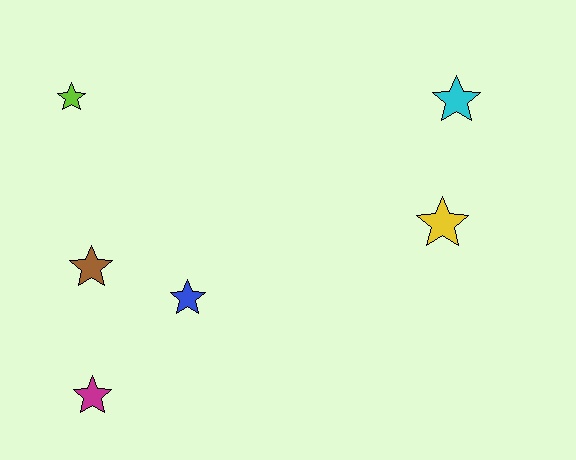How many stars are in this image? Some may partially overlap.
There are 6 stars.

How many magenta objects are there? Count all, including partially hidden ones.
There is 1 magenta object.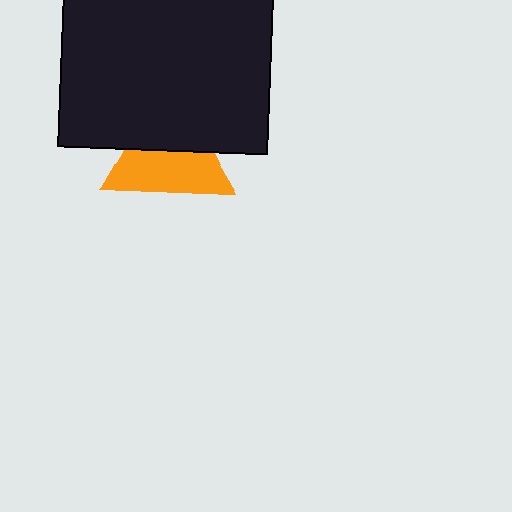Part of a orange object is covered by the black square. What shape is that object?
It is a triangle.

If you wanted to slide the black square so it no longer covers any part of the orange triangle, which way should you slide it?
Slide it up — that is the most direct way to separate the two shapes.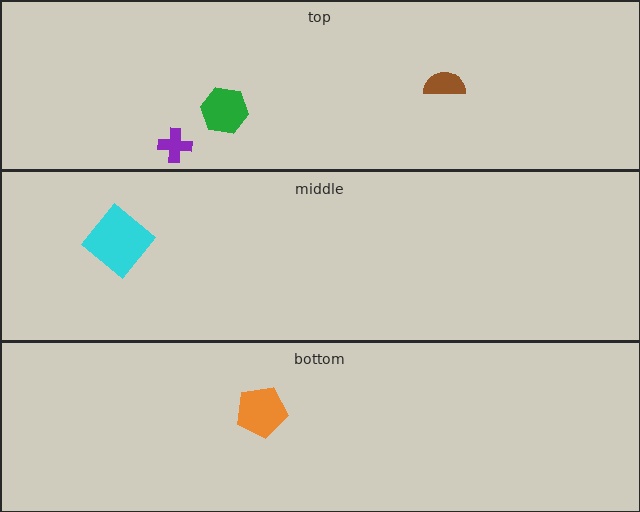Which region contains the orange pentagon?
The bottom region.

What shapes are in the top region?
The green hexagon, the purple cross, the brown semicircle.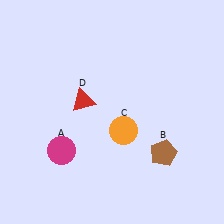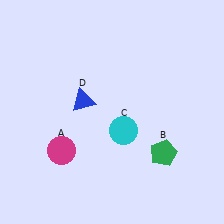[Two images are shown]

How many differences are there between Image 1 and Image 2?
There are 3 differences between the two images.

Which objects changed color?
B changed from brown to green. C changed from orange to cyan. D changed from red to blue.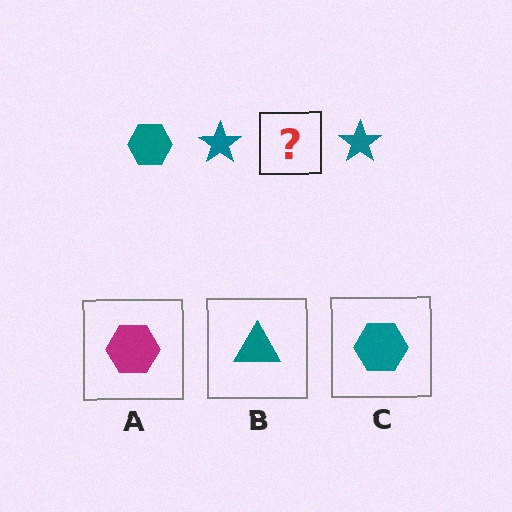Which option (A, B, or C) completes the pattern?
C.